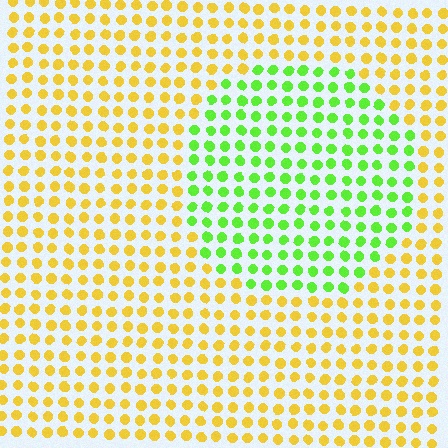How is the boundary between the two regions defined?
The boundary is defined purely by a slight shift in hue (about 59 degrees). Spacing, size, and orientation are identical on both sides.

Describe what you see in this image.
The image is filled with small yellow elements in a uniform arrangement. A circle-shaped region is visible where the elements are tinted to a slightly different hue, forming a subtle color boundary.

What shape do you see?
I see a circle.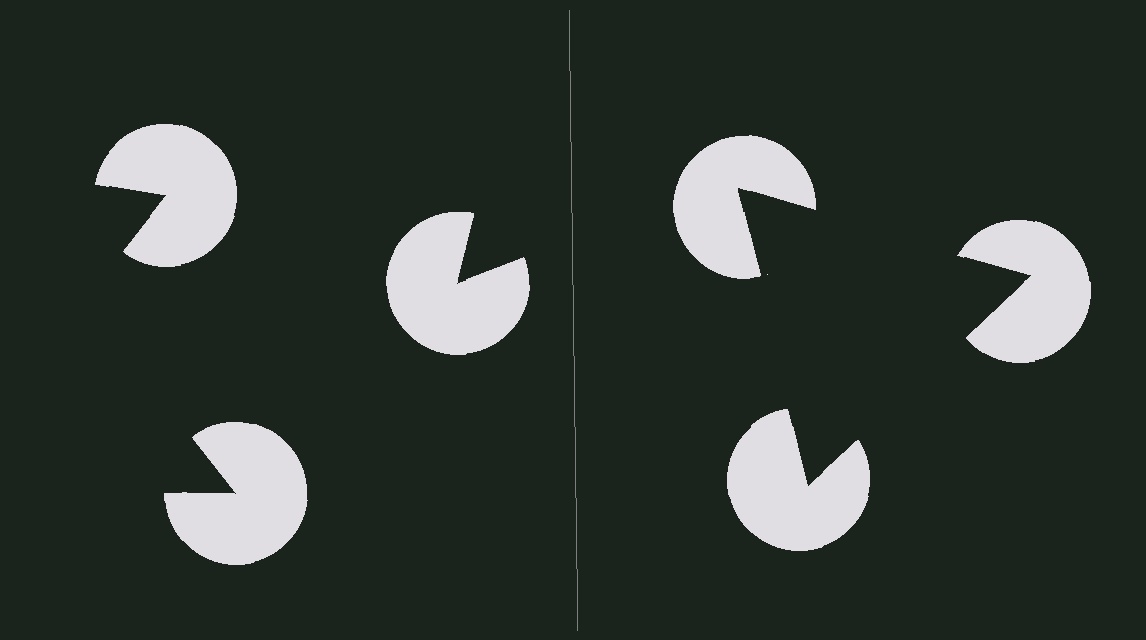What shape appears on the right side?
An illusory triangle.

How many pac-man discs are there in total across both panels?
6 — 3 on each side.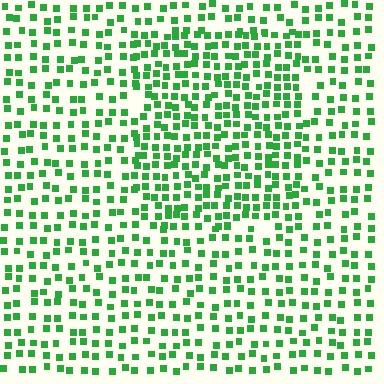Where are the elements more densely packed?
The elements are more densely packed inside the rectangle boundary.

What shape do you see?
I see a rectangle.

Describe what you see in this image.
The image contains small green elements arranged at two different densities. A rectangle-shaped region is visible where the elements are more densely packed than the surrounding area.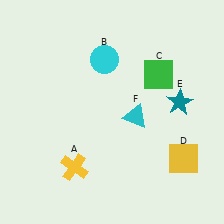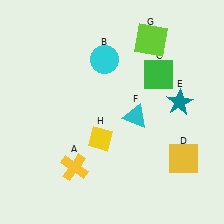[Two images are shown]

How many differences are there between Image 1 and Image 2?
There are 2 differences between the two images.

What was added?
A lime square (G), a yellow diamond (H) were added in Image 2.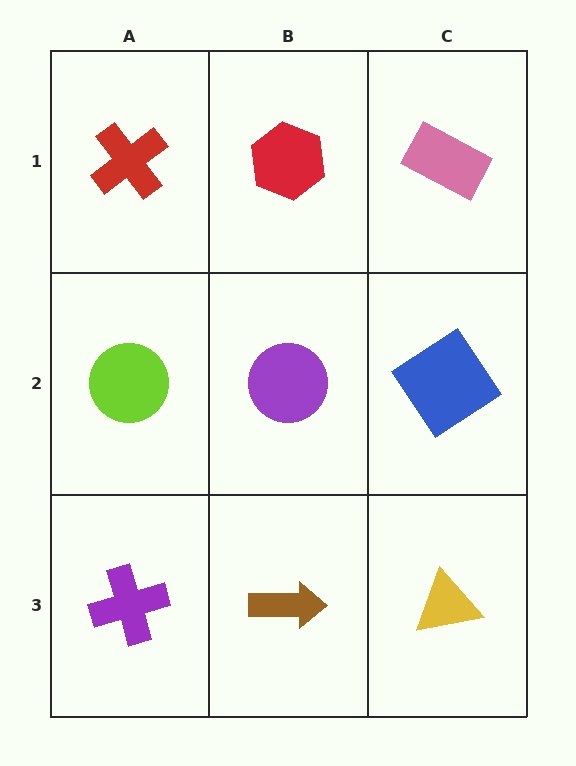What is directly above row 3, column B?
A purple circle.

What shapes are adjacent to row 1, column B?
A purple circle (row 2, column B), a red cross (row 1, column A), a pink rectangle (row 1, column C).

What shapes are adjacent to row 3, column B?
A purple circle (row 2, column B), a purple cross (row 3, column A), a yellow triangle (row 3, column C).